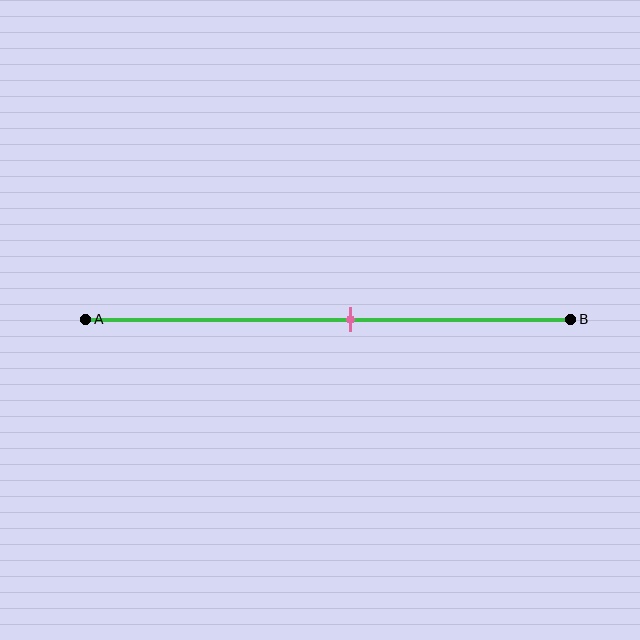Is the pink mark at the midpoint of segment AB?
No, the mark is at about 55% from A, not at the 50% midpoint.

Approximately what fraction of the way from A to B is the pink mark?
The pink mark is approximately 55% of the way from A to B.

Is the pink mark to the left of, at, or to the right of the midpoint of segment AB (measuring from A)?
The pink mark is to the right of the midpoint of segment AB.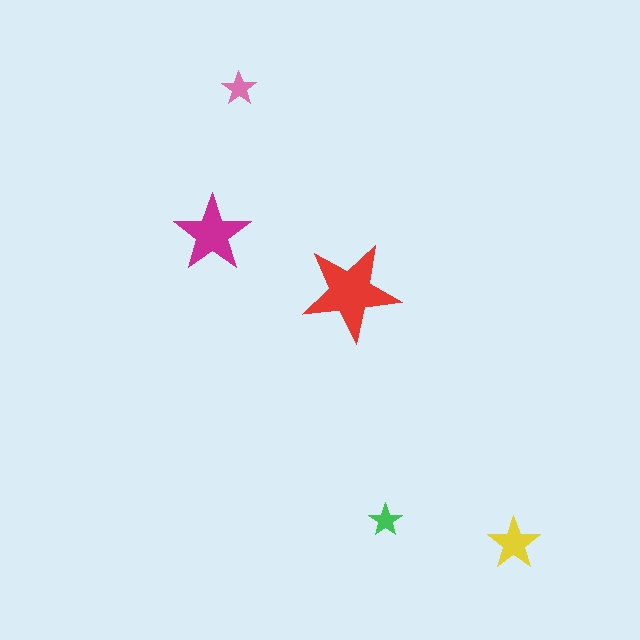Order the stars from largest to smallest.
the red one, the magenta one, the yellow one, the pink one, the green one.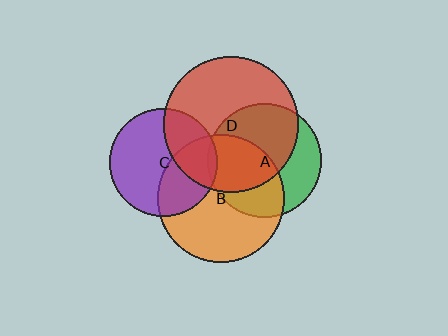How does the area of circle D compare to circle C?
Approximately 1.6 times.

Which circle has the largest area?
Circle D (red).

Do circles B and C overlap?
Yes.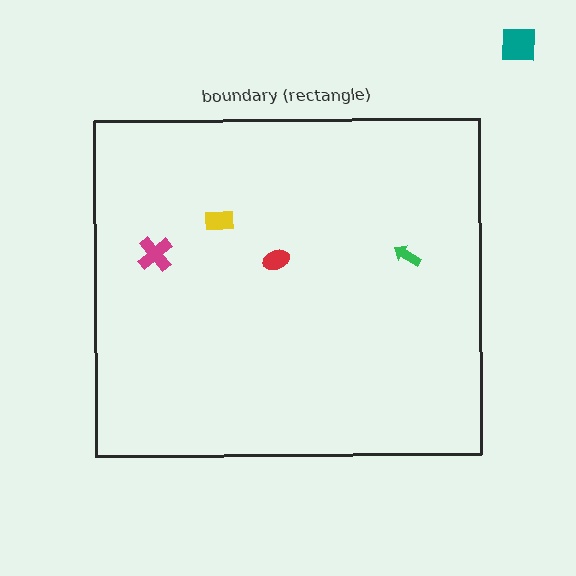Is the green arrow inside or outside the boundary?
Inside.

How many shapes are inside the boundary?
4 inside, 1 outside.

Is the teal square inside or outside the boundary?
Outside.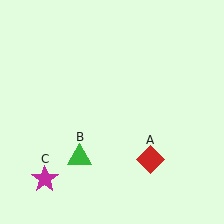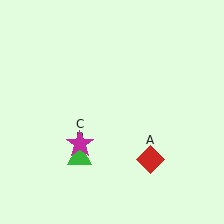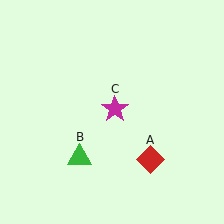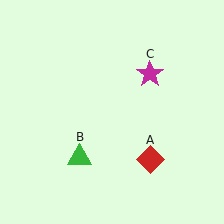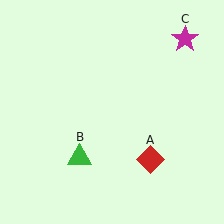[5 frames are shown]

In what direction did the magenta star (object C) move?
The magenta star (object C) moved up and to the right.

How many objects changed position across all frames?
1 object changed position: magenta star (object C).